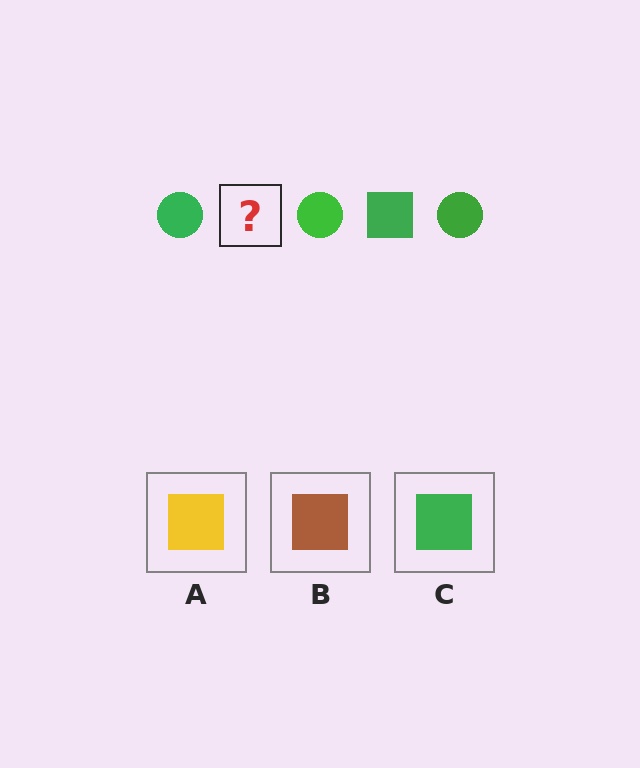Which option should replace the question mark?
Option C.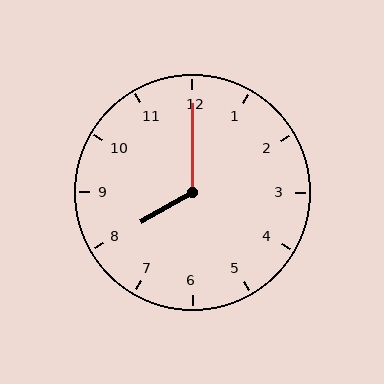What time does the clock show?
8:00.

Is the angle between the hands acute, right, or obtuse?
It is obtuse.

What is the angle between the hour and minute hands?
Approximately 120 degrees.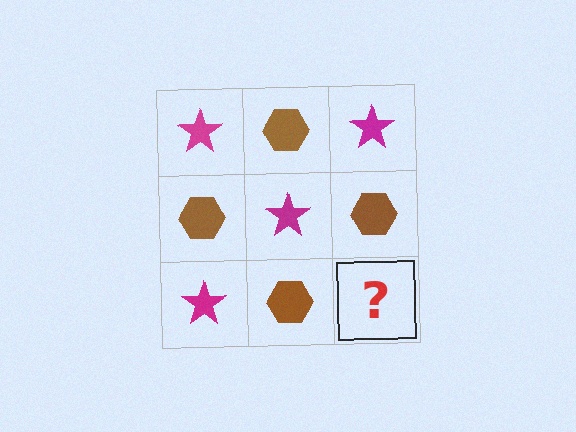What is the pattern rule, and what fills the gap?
The rule is that it alternates magenta star and brown hexagon in a checkerboard pattern. The gap should be filled with a magenta star.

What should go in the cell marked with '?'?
The missing cell should contain a magenta star.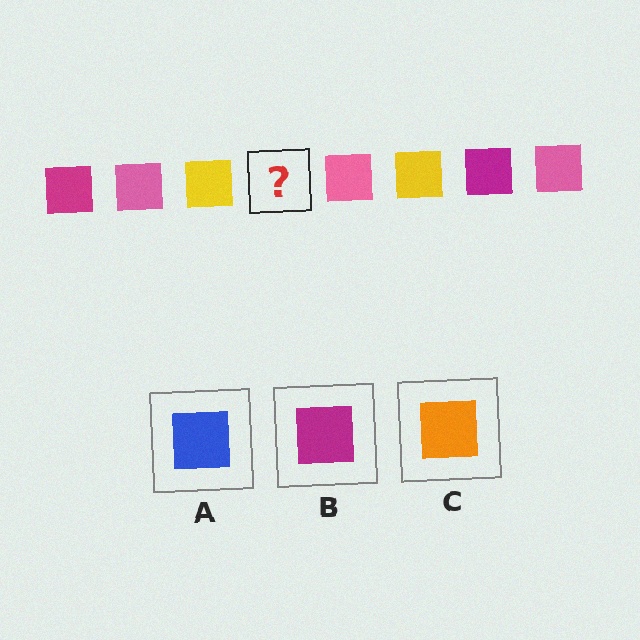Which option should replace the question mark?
Option B.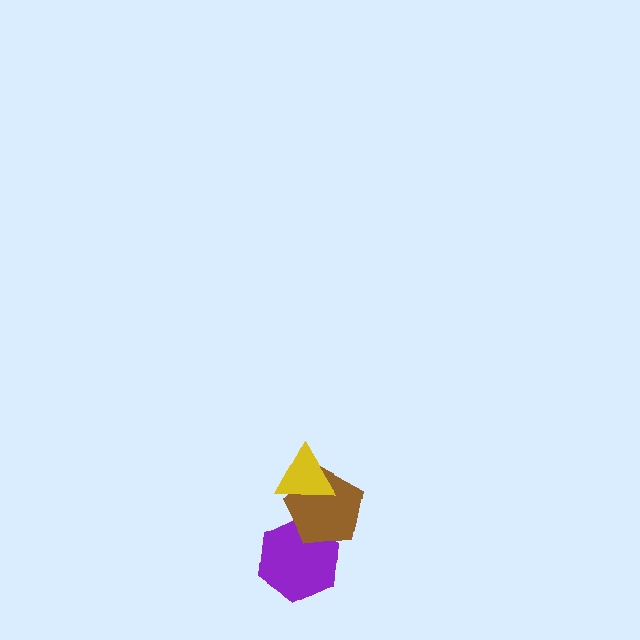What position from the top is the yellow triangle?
The yellow triangle is 1st from the top.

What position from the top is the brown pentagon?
The brown pentagon is 2nd from the top.